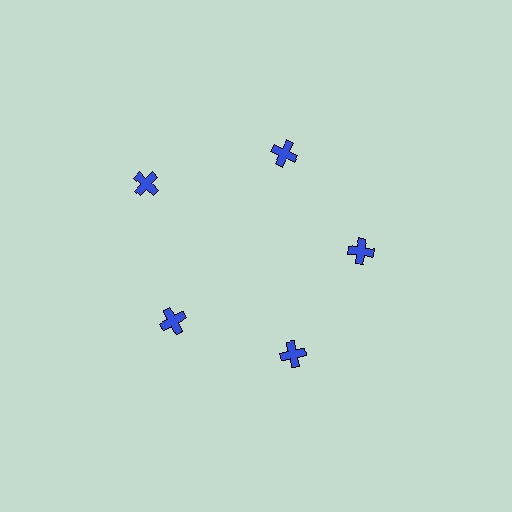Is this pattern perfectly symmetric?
No. The 5 blue crosses are arranged in a ring, but one element near the 10 o'clock position is pushed outward from the center, breaking the 5-fold rotational symmetry.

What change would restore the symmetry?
The symmetry would be restored by moving it inward, back onto the ring so that all 5 crosses sit at equal angles and equal distance from the center.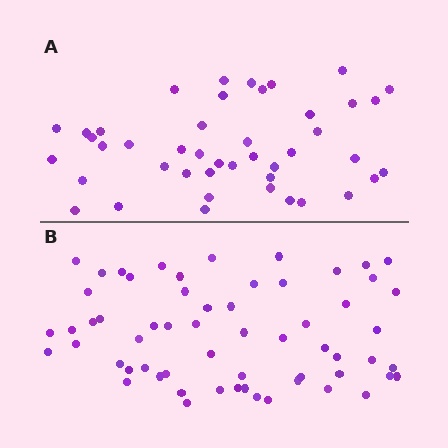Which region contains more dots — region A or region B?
Region B (the bottom region) has more dots.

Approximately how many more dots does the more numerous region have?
Region B has approximately 15 more dots than region A.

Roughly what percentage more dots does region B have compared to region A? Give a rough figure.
About 35% more.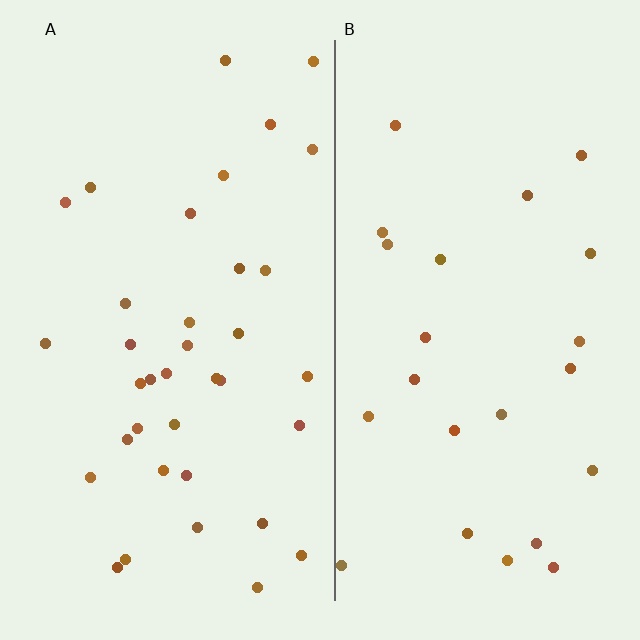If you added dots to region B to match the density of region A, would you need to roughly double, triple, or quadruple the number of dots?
Approximately double.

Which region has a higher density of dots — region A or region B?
A (the left).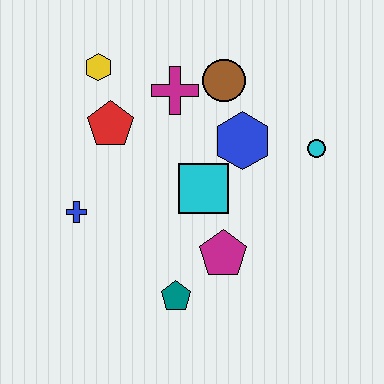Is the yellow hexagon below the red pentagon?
No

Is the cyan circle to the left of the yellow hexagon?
No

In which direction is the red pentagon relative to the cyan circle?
The red pentagon is to the left of the cyan circle.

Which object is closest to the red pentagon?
The yellow hexagon is closest to the red pentagon.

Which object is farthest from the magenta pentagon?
The yellow hexagon is farthest from the magenta pentagon.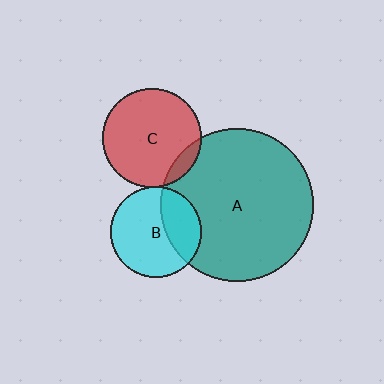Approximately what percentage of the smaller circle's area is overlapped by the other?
Approximately 10%.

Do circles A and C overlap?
Yes.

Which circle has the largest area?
Circle A (teal).